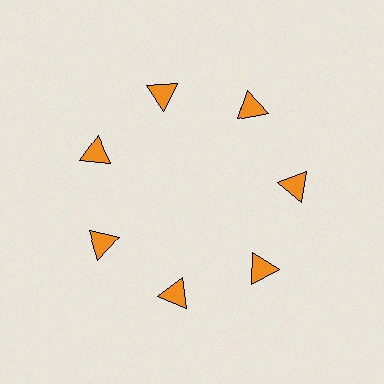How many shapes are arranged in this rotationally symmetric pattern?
There are 7 shapes, arranged in 7 groups of 1.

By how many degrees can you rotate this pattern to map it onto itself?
The pattern maps onto itself every 51 degrees of rotation.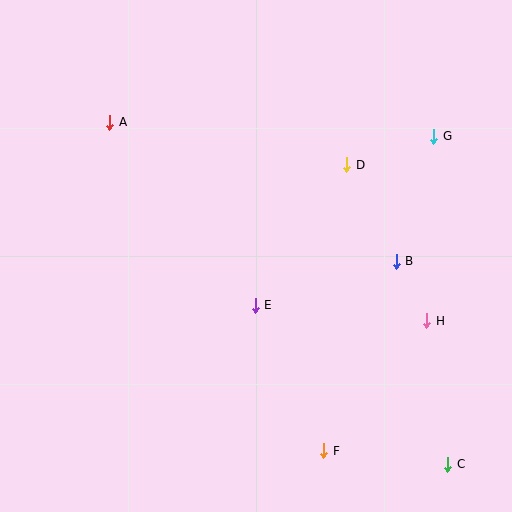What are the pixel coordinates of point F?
Point F is at (324, 451).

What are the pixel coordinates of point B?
Point B is at (396, 261).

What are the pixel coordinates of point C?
Point C is at (448, 464).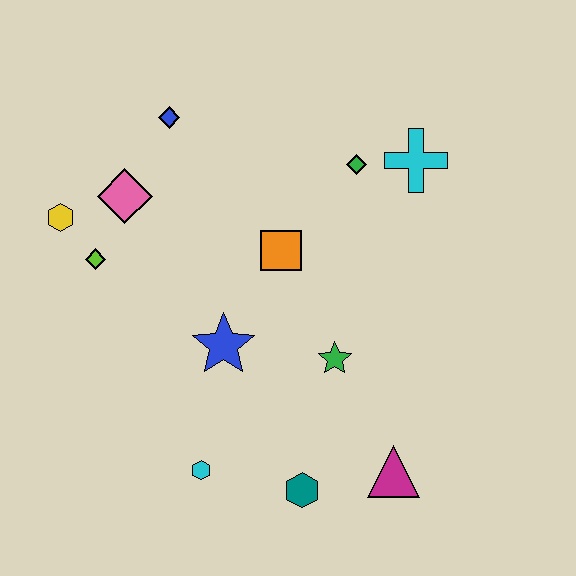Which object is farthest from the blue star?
The cyan cross is farthest from the blue star.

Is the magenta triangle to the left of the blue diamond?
No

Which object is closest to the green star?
The blue star is closest to the green star.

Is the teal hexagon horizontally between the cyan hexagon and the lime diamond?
No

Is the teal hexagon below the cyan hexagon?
Yes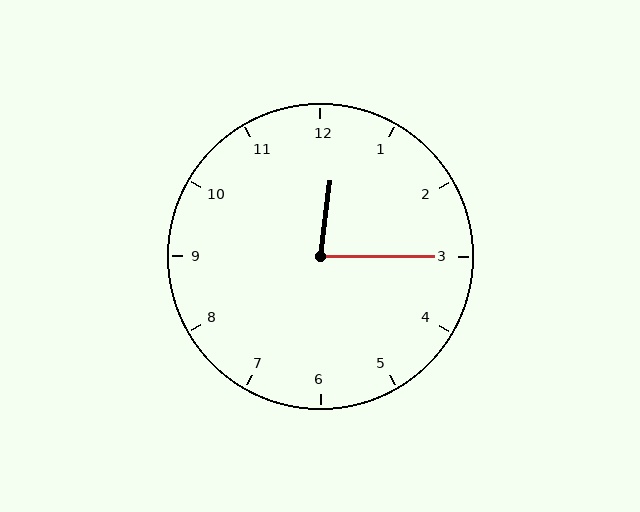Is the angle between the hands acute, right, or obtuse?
It is acute.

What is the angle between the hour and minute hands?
Approximately 82 degrees.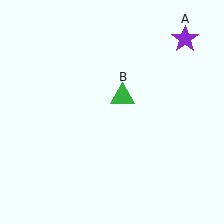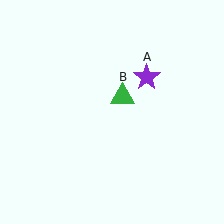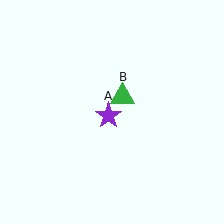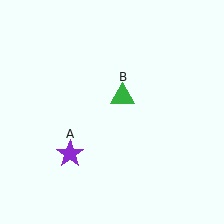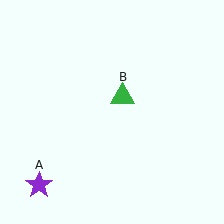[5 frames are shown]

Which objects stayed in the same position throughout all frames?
Green triangle (object B) remained stationary.